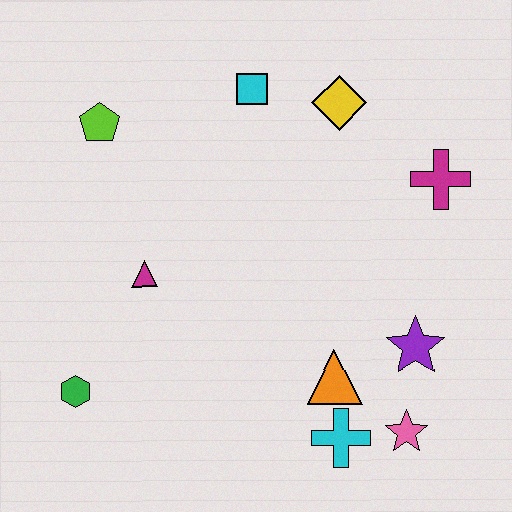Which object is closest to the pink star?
The cyan cross is closest to the pink star.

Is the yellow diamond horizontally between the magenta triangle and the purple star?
Yes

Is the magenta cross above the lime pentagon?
No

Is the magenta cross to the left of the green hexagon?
No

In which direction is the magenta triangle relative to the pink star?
The magenta triangle is to the left of the pink star.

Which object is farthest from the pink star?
The lime pentagon is farthest from the pink star.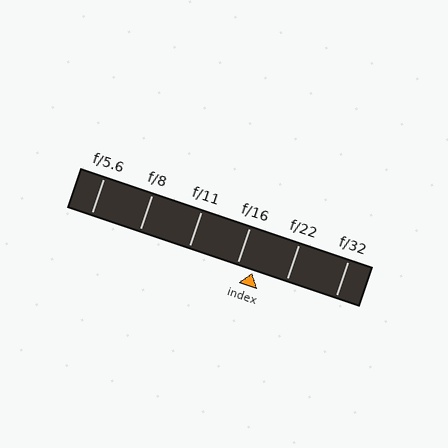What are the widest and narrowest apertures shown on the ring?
The widest aperture shown is f/5.6 and the narrowest is f/32.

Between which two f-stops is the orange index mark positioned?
The index mark is between f/16 and f/22.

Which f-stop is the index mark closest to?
The index mark is closest to f/16.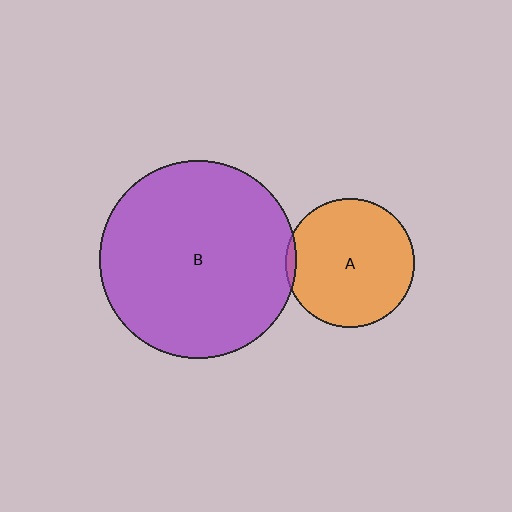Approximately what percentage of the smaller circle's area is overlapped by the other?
Approximately 5%.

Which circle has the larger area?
Circle B (purple).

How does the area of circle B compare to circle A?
Approximately 2.3 times.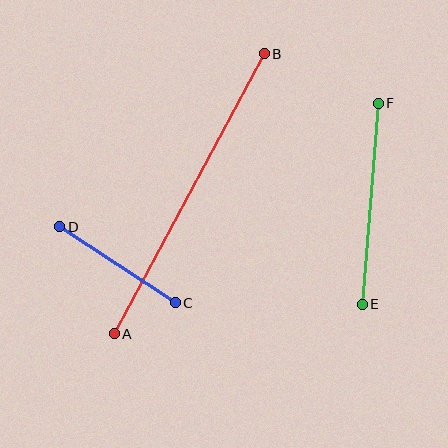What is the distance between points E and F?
The distance is approximately 201 pixels.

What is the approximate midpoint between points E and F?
The midpoint is at approximately (370, 204) pixels.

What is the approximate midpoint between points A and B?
The midpoint is at approximately (189, 194) pixels.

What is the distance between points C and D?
The distance is approximately 138 pixels.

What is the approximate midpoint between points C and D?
The midpoint is at approximately (117, 265) pixels.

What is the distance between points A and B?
The distance is approximately 318 pixels.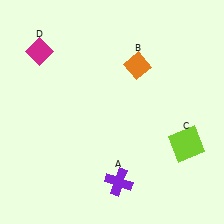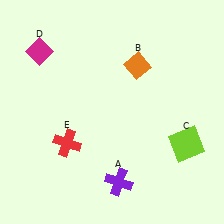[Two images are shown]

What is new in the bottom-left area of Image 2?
A red cross (E) was added in the bottom-left area of Image 2.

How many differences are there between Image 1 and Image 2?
There is 1 difference between the two images.